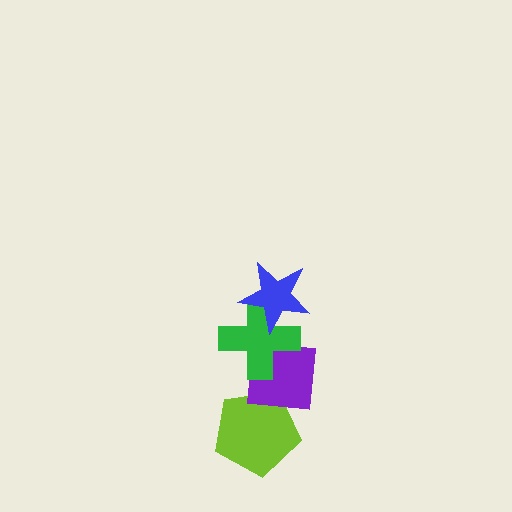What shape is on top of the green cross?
The blue star is on top of the green cross.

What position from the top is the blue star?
The blue star is 1st from the top.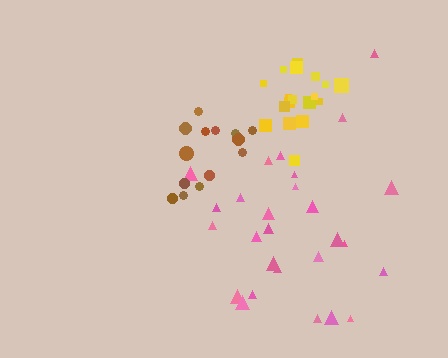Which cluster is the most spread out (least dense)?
Pink.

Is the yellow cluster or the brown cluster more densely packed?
Yellow.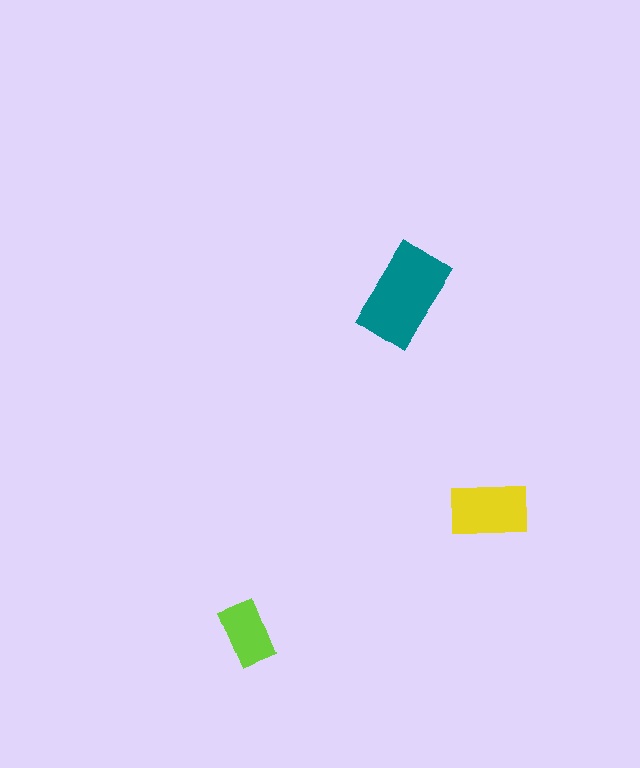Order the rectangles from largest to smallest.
the teal one, the yellow one, the lime one.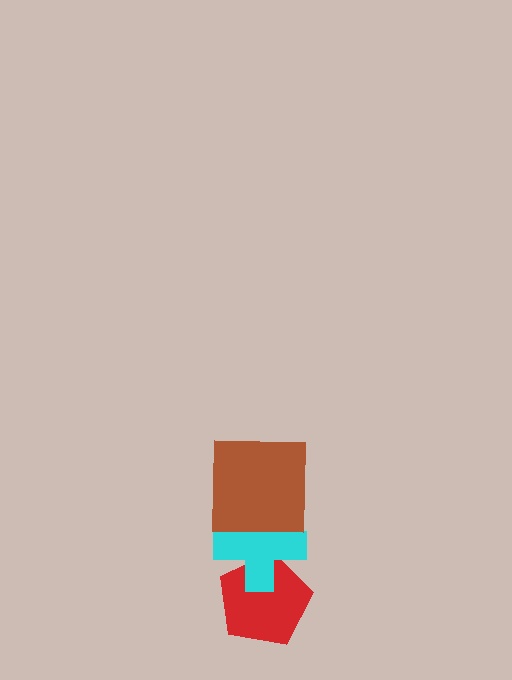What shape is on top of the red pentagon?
The cyan cross is on top of the red pentagon.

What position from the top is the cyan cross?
The cyan cross is 2nd from the top.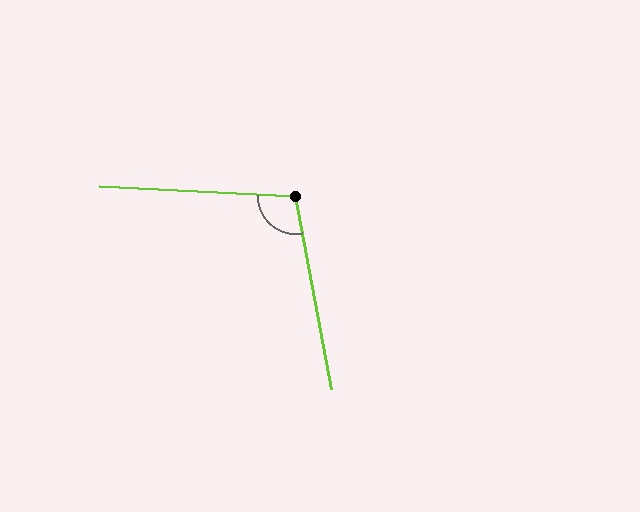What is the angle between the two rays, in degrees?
Approximately 104 degrees.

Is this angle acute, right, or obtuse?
It is obtuse.